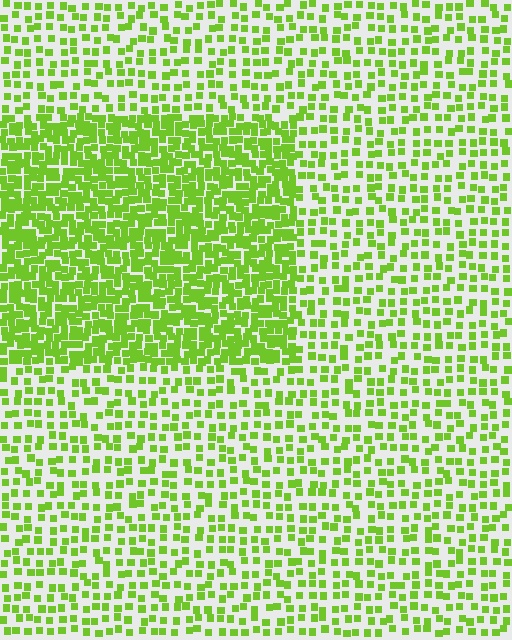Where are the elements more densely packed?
The elements are more densely packed inside the rectangle boundary.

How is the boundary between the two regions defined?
The boundary is defined by a change in element density (approximately 2.2x ratio). All elements are the same color, size, and shape.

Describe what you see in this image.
The image contains small lime elements arranged at two different densities. A rectangle-shaped region is visible where the elements are more densely packed than the surrounding area.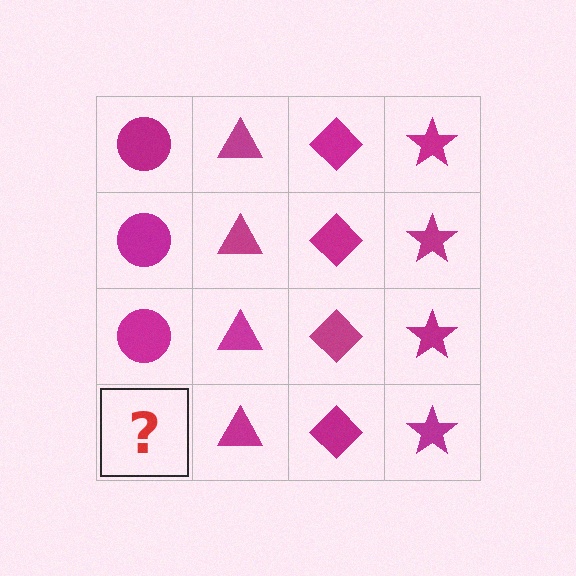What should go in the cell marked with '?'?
The missing cell should contain a magenta circle.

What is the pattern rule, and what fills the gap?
The rule is that each column has a consistent shape. The gap should be filled with a magenta circle.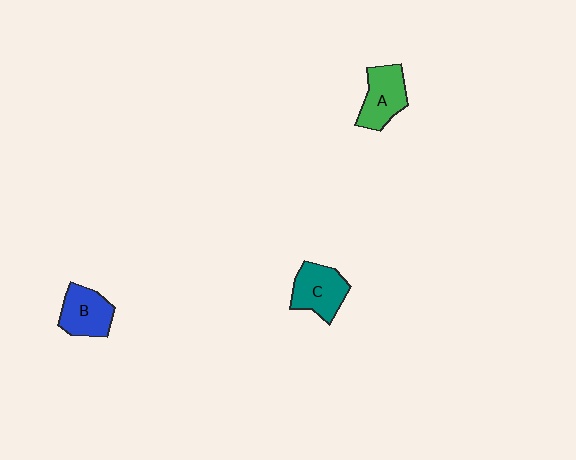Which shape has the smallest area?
Shape B (blue).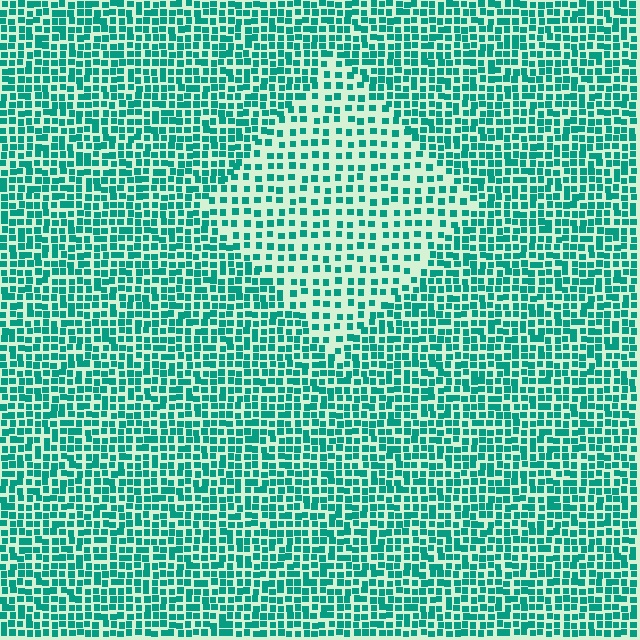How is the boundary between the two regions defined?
The boundary is defined by a change in element density (approximately 1.9x ratio). All elements are the same color, size, and shape.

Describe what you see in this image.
The image contains small teal elements arranged at two different densities. A diamond-shaped region is visible where the elements are less densely packed than the surrounding area.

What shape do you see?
I see a diamond.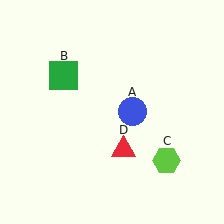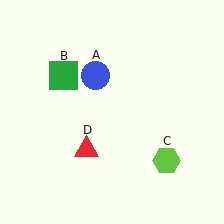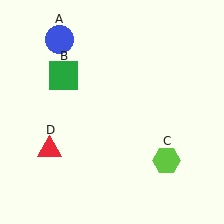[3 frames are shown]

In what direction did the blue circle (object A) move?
The blue circle (object A) moved up and to the left.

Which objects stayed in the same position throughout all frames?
Green square (object B) and lime hexagon (object C) remained stationary.